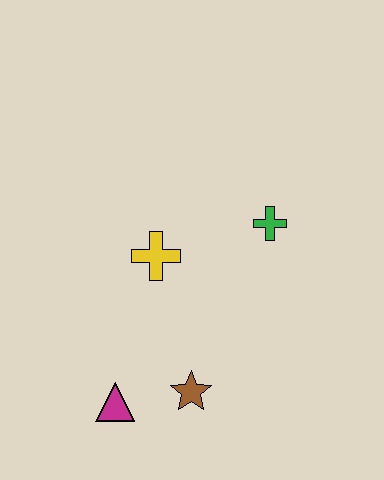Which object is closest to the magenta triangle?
The brown star is closest to the magenta triangle.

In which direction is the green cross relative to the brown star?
The green cross is above the brown star.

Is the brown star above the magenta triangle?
Yes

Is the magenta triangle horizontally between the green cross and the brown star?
No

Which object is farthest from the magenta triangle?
The green cross is farthest from the magenta triangle.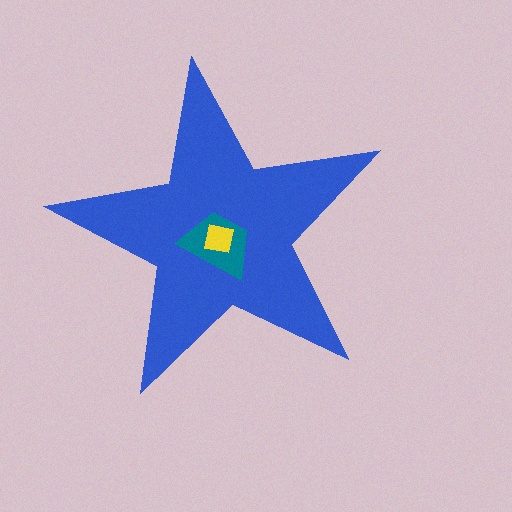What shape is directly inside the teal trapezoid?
The yellow square.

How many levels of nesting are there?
3.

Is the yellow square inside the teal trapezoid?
Yes.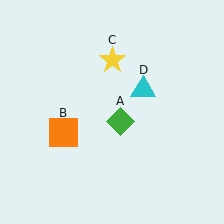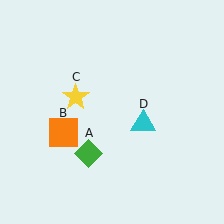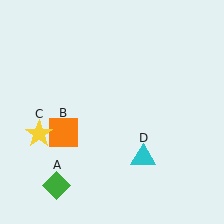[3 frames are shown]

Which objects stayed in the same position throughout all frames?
Orange square (object B) remained stationary.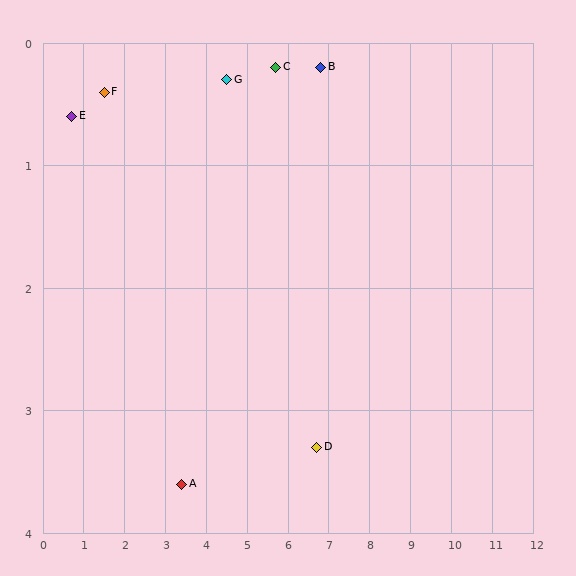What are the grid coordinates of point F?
Point F is at approximately (1.5, 0.4).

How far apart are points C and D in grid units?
Points C and D are about 3.3 grid units apart.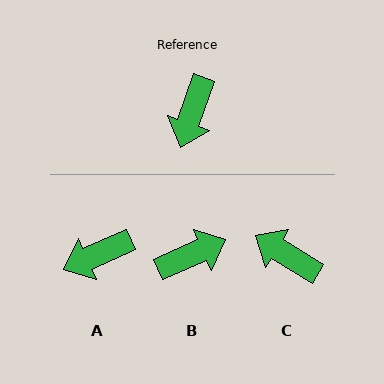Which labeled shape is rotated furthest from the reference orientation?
B, about 132 degrees away.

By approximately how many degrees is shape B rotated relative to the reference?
Approximately 132 degrees counter-clockwise.